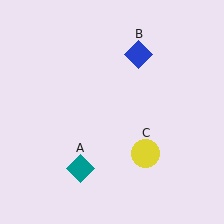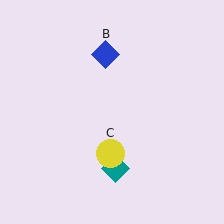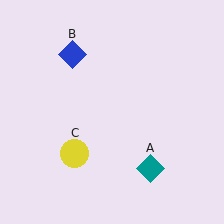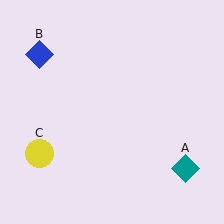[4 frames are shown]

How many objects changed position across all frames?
3 objects changed position: teal diamond (object A), blue diamond (object B), yellow circle (object C).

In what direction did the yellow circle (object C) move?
The yellow circle (object C) moved left.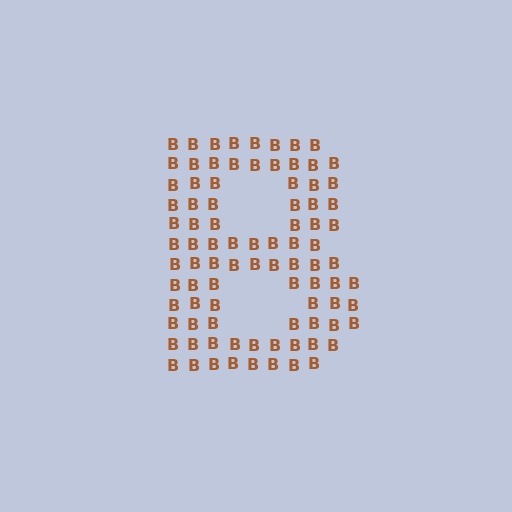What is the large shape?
The large shape is the letter B.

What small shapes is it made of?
It is made of small letter B's.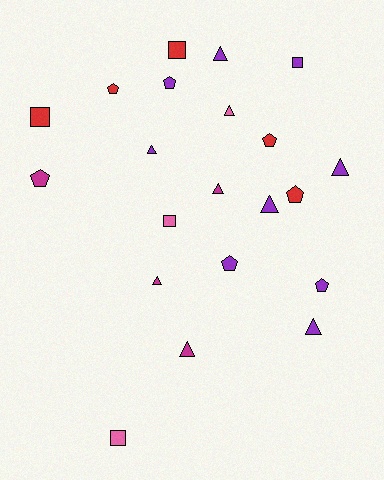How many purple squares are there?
There is 1 purple square.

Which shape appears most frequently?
Triangle, with 9 objects.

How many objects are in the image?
There are 21 objects.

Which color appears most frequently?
Purple, with 9 objects.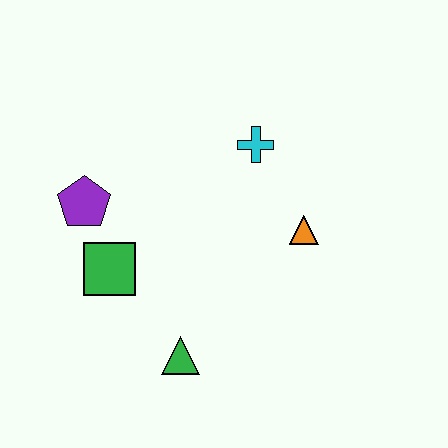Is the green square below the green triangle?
No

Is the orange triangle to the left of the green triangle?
No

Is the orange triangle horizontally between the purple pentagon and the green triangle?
No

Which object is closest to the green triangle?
The green square is closest to the green triangle.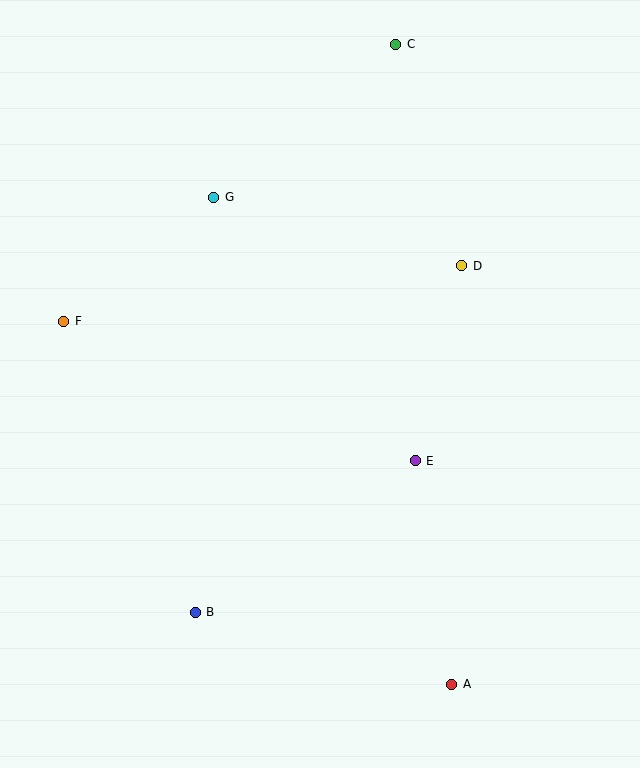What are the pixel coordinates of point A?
Point A is at (452, 684).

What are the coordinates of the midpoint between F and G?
The midpoint between F and G is at (139, 259).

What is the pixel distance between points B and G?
The distance between B and G is 415 pixels.